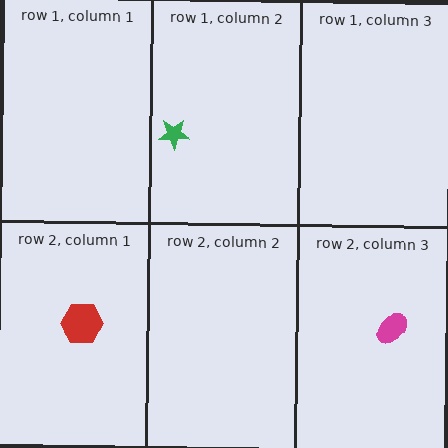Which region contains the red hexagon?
The row 2, column 1 region.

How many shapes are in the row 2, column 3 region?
1.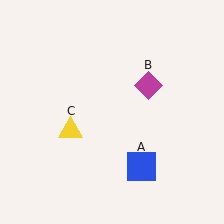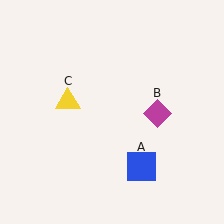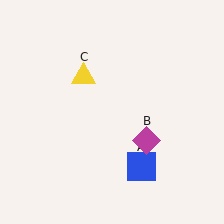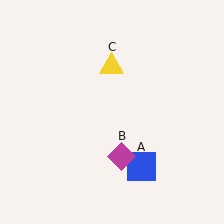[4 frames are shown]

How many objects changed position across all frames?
2 objects changed position: magenta diamond (object B), yellow triangle (object C).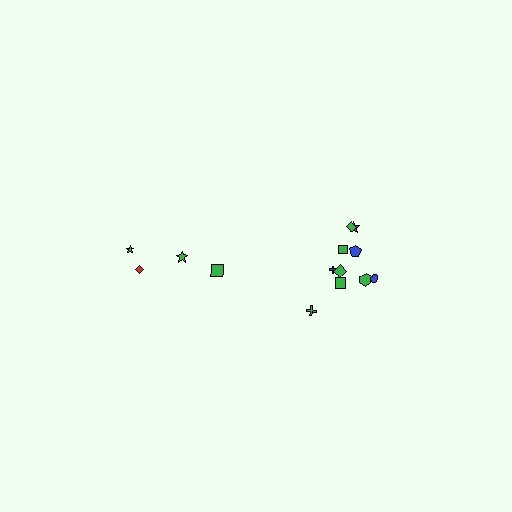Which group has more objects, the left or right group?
The right group.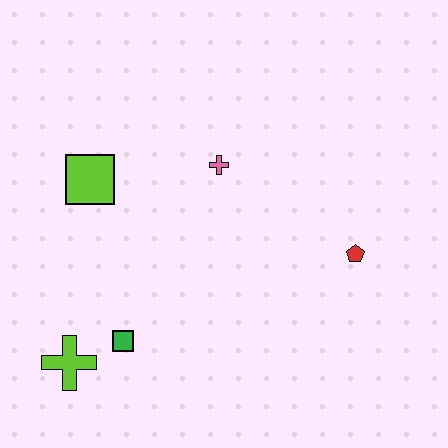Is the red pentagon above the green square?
Yes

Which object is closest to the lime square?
The pink cross is closest to the lime square.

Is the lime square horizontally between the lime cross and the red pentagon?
Yes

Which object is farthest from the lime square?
The red pentagon is farthest from the lime square.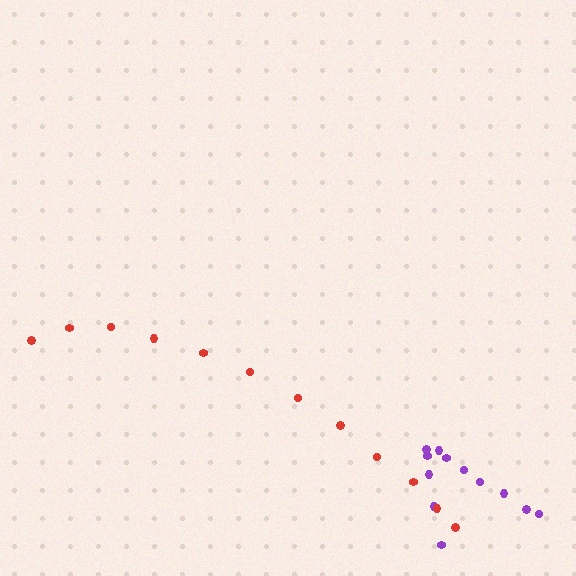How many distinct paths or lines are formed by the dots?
There are 2 distinct paths.